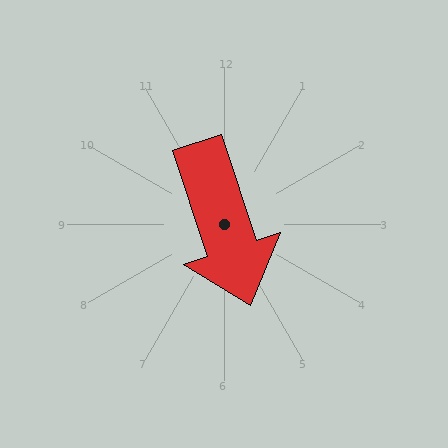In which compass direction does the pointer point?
South.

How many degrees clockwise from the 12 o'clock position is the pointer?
Approximately 162 degrees.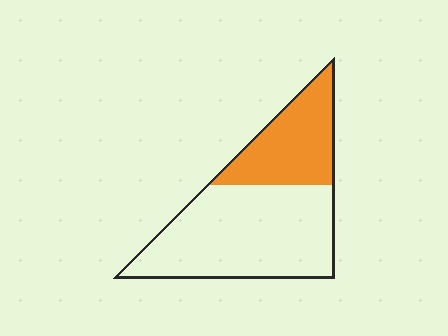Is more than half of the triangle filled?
No.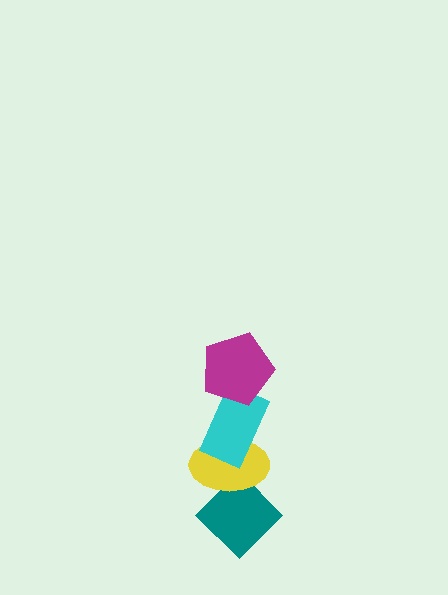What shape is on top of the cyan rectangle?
The magenta pentagon is on top of the cyan rectangle.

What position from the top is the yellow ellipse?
The yellow ellipse is 3rd from the top.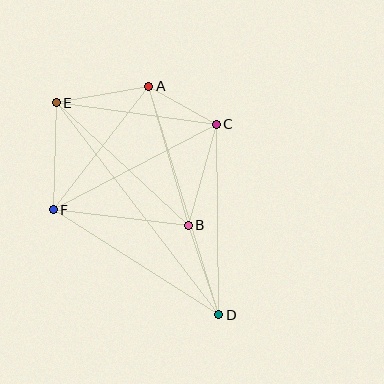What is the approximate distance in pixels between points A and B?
The distance between A and B is approximately 145 pixels.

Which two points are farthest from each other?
Points D and E are farthest from each other.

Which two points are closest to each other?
Points A and C are closest to each other.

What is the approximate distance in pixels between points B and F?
The distance between B and F is approximately 136 pixels.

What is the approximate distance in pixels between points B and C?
The distance between B and C is approximately 105 pixels.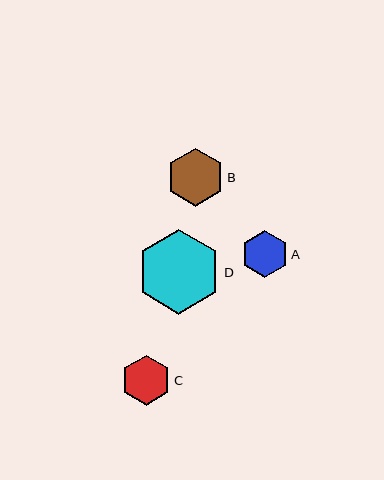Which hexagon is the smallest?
Hexagon A is the smallest with a size of approximately 47 pixels.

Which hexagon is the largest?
Hexagon D is the largest with a size of approximately 85 pixels.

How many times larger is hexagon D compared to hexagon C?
Hexagon D is approximately 1.7 times the size of hexagon C.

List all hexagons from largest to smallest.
From largest to smallest: D, B, C, A.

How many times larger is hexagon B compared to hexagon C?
Hexagon B is approximately 1.2 times the size of hexagon C.